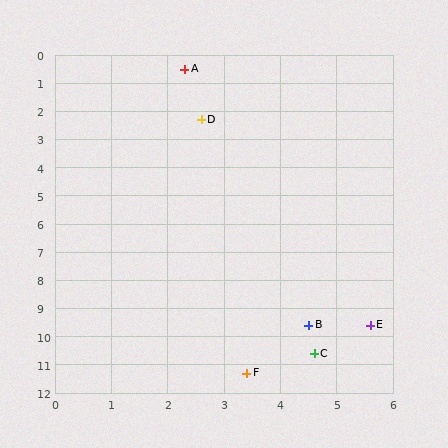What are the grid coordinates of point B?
Point B is at approximately (4.5, 9.6).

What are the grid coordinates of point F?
Point F is at approximately (3.4, 11.3).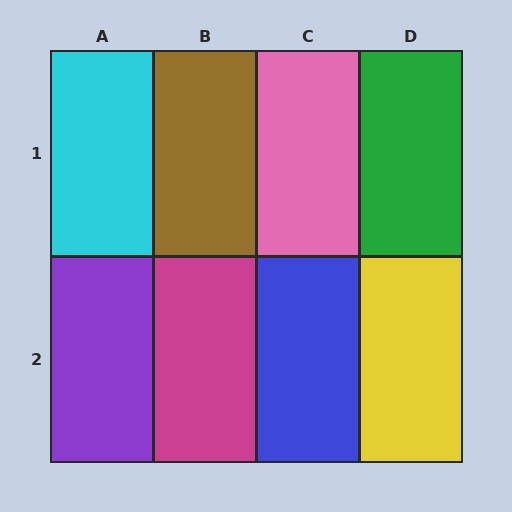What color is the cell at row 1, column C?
Pink.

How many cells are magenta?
1 cell is magenta.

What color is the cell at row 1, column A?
Cyan.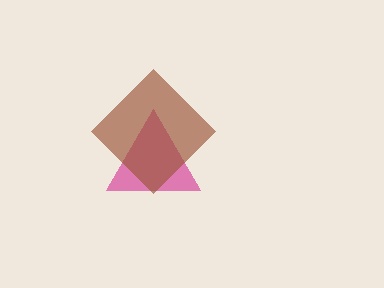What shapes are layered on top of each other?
The layered shapes are: a magenta triangle, a brown diamond.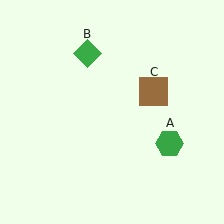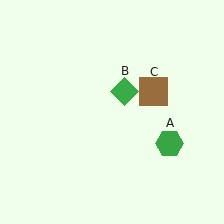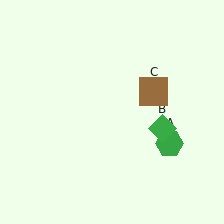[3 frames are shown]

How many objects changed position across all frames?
1 object changed position: green diamond (object B).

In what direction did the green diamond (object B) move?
The green diamond (object B) moved down and to the right.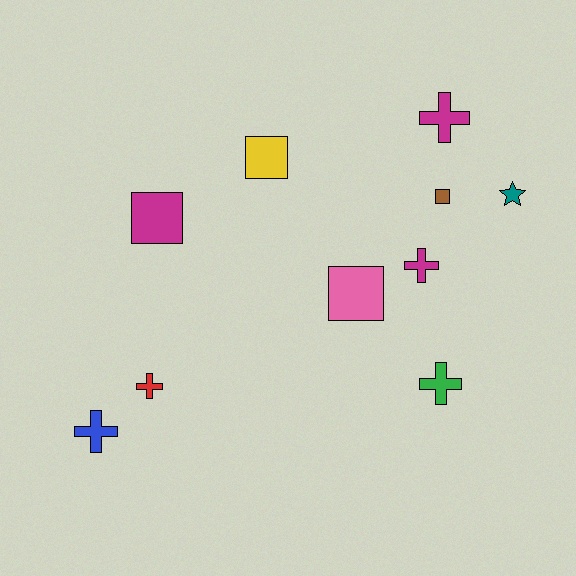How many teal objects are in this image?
There is 1 teal object.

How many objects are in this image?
There are 10 objects.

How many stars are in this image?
There is 1 star.